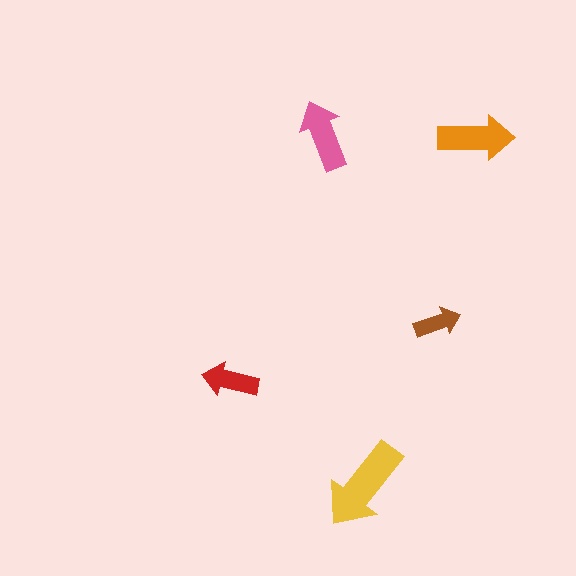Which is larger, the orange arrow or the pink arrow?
The orange one.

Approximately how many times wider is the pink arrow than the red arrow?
About 1.5 times wider.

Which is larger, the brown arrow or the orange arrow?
The orange one.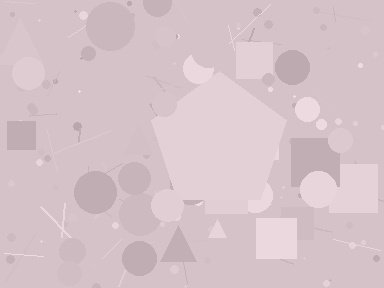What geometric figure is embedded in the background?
A pentagon is embedded in the background.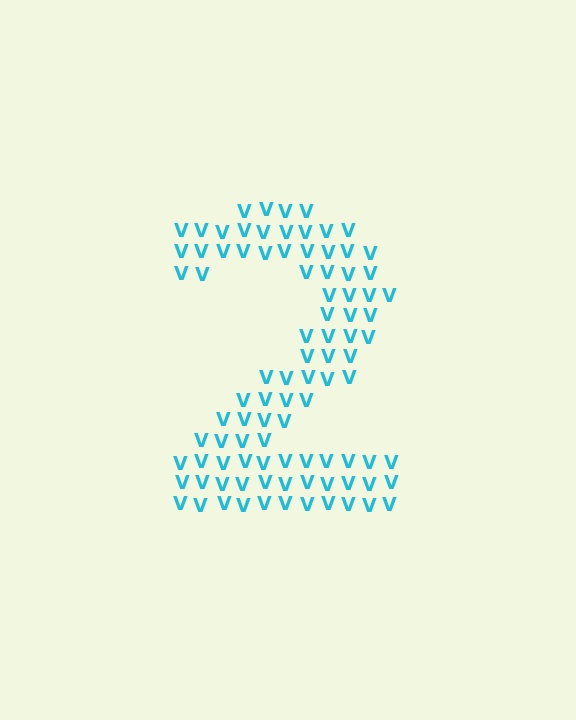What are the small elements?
The small elements are letter V's.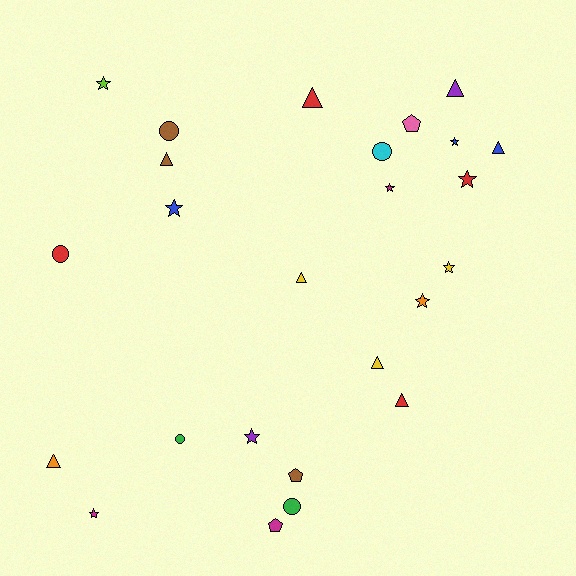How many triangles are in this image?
There are 8 triangles.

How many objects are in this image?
There are 25 objects.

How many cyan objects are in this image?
There is 1 cyan object.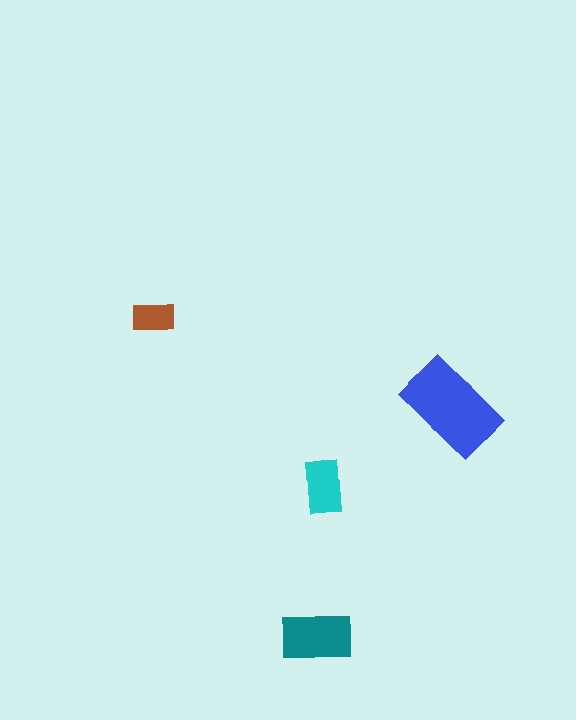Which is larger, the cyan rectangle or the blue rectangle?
The blue one.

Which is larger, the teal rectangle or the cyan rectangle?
The teal one.